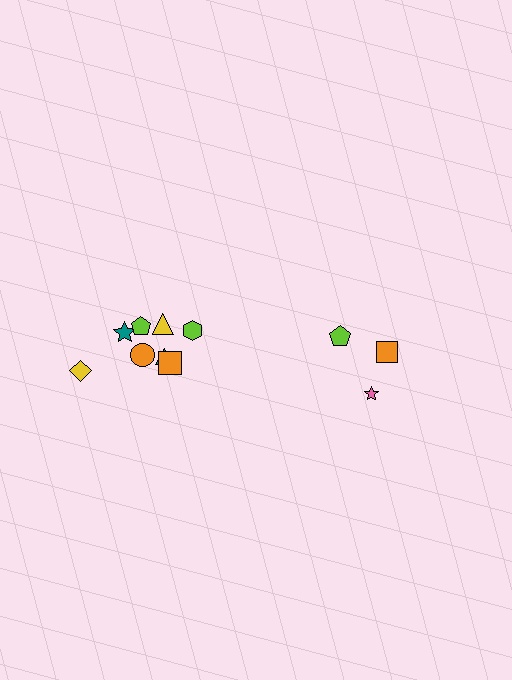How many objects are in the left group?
There are 8 objects.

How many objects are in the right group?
There are 3 objects.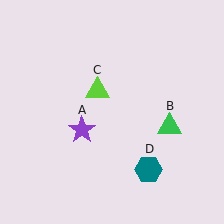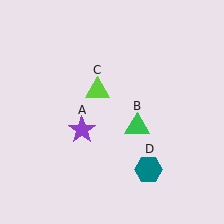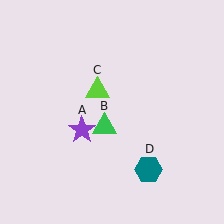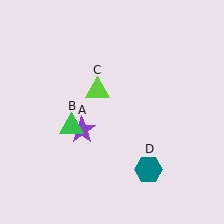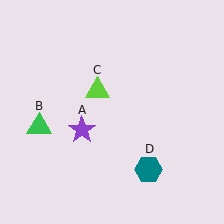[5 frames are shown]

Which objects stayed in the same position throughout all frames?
Purple star (object A) and lime triangle (object C) and teal hexagon (object D) remained stationary.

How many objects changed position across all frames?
1 object changed position: green triangle (object B).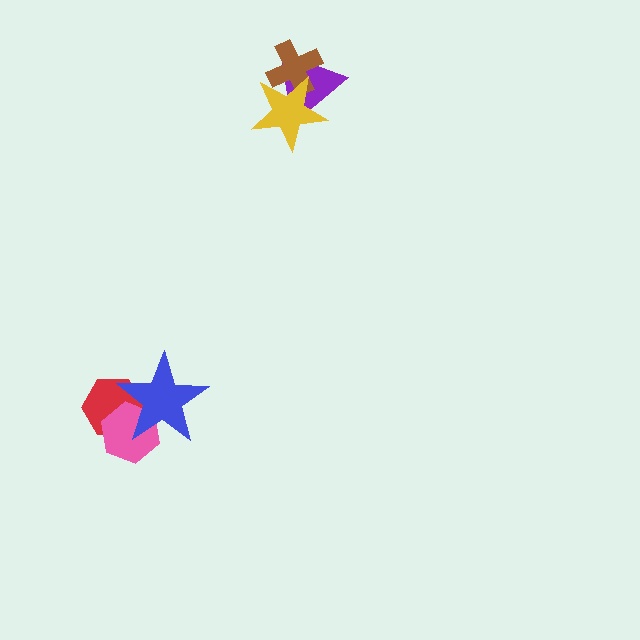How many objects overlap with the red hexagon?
2 objects overlap with the red hexagon.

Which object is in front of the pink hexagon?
The blue star is in front of the pink hexagon.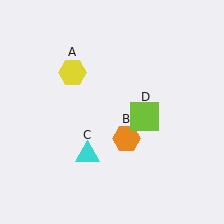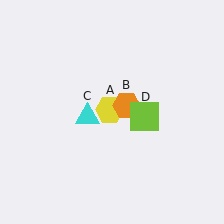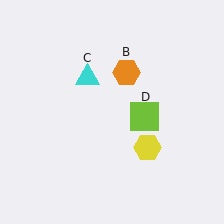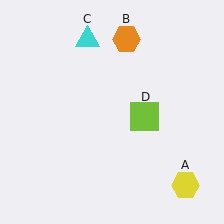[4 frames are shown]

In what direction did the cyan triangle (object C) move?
The cyan triangle (object C) moved up.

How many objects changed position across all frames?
3 objects changed position: yellow hexagon (object A), orange hexagon (object B), cyan triangle (object C).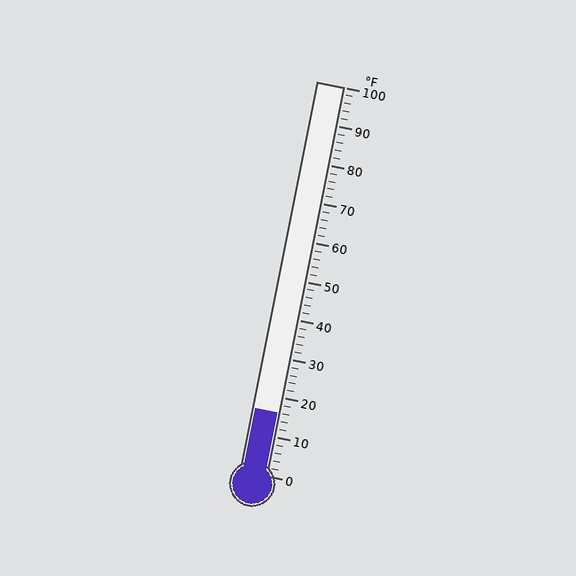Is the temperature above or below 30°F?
The temperature is below 30°F.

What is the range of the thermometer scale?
The thermometer scale ranges from 0°F to 100°F.